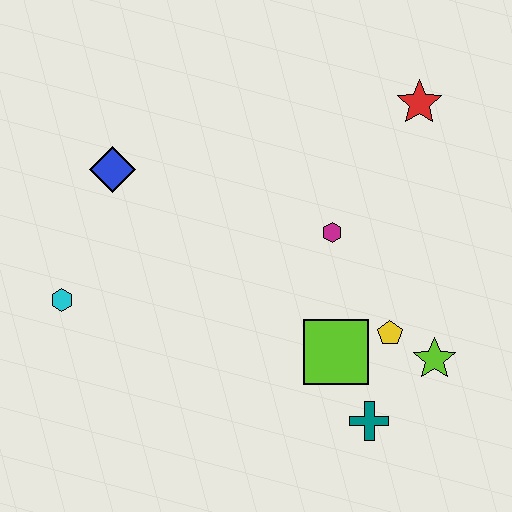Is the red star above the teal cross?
Yes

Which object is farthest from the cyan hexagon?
The red star is farthest from the cyan hexagon.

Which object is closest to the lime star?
The yellow pentagon is closest to the lime star.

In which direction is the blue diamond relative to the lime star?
The blue diamond is to the left of the lime star.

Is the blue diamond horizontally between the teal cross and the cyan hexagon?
Yes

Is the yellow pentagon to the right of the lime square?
Yes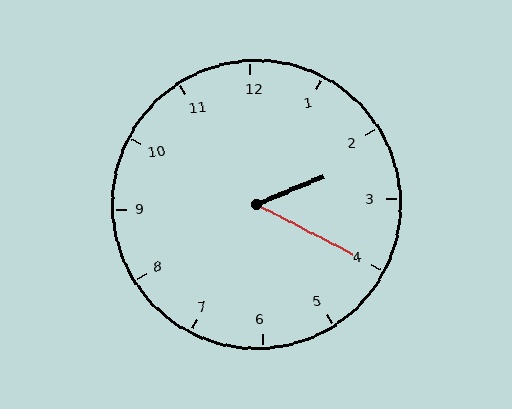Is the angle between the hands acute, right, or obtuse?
It is acute.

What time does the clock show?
2:20.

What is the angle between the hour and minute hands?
Approximately 50 degrees.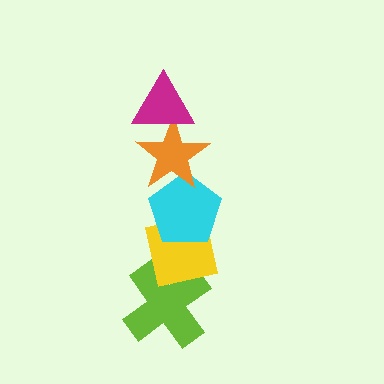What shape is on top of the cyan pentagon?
The orange star is on top of the cyan pentagon.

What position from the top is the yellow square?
The yellow square is 4th from the top.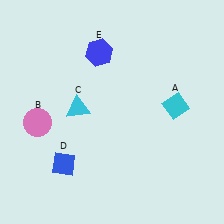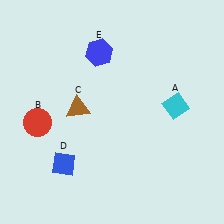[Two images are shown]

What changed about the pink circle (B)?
In Image 1, B is pink. In Image 2, it changed to red.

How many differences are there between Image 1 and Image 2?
There are 2 differences between the two images.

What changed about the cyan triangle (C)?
In Image 1, C is cyan. In Image 2, it changed to brown.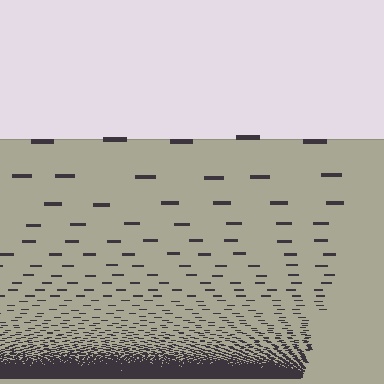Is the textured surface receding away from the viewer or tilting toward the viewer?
The surface appears to tilt toward the viewer. Texture elements get larger and sparser toward the top.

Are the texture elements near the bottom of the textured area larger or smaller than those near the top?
Smaller. The gradient is inverted — elements near the bottom are smaller and denser.